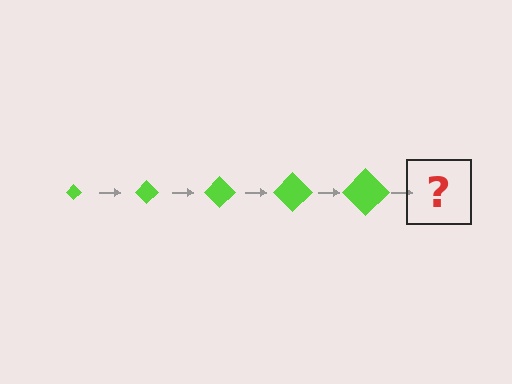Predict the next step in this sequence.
The next step is a lime diamond, larger than the previous one.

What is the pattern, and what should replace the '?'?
The pattern is that the diamond gets progressively larger each step. The '?' should be a lime diamond, larger than the previous one.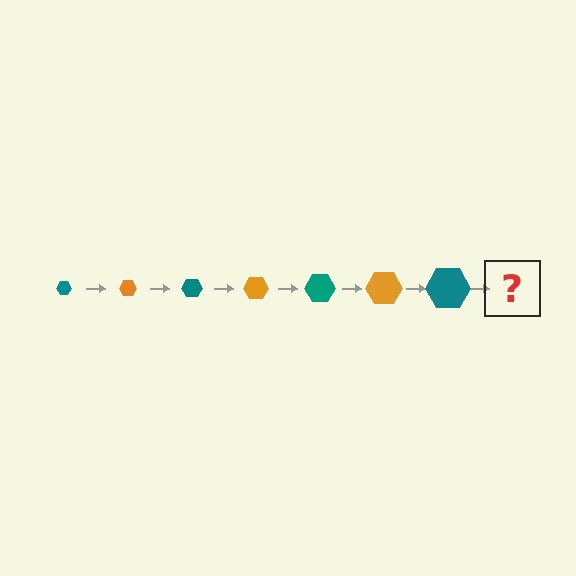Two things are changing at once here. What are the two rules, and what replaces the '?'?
The two rules are that the hexagon grows larger each step and the color cycles through teal and orange. The '?' should be an orange hexagon, larger than the previous one.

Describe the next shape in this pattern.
It should be an orange hexagon, larger than the previous one.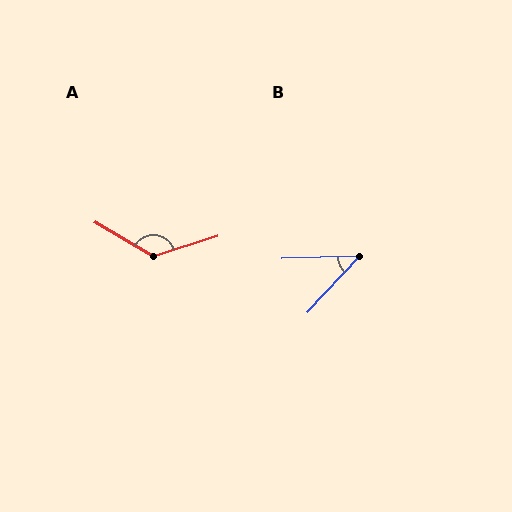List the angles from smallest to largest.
B (45°), A (133°).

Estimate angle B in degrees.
Approximately 45 degrees.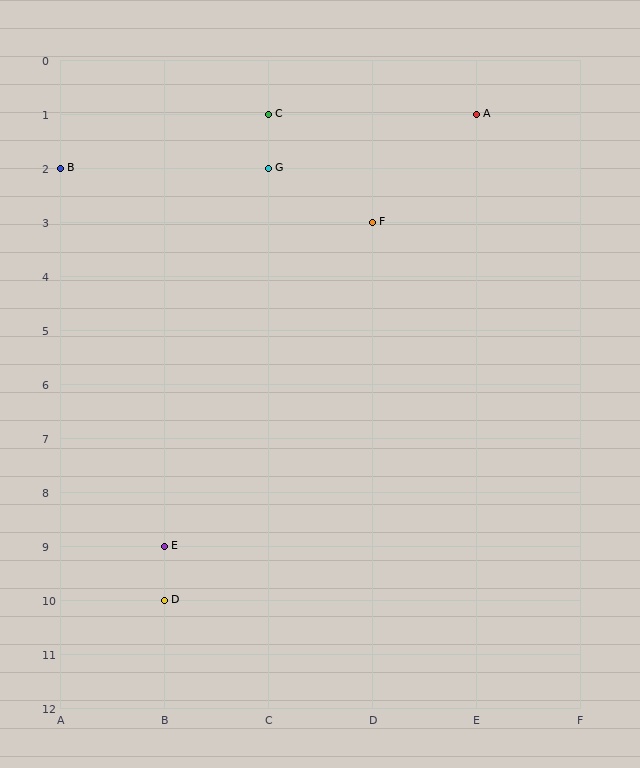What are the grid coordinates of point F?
Point F is at grid coordinates (D, 3).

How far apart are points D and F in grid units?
Points D and F are 2 columns and 7 rows apart (about 7.3 grid units diagonally).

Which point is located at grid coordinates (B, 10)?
Point D is at (B, 10).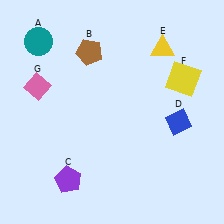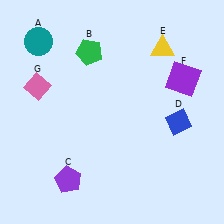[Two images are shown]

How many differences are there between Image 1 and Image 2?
There are 2 differences between the two images.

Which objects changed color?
B changed from brown to green. F changed from yellow to purple.